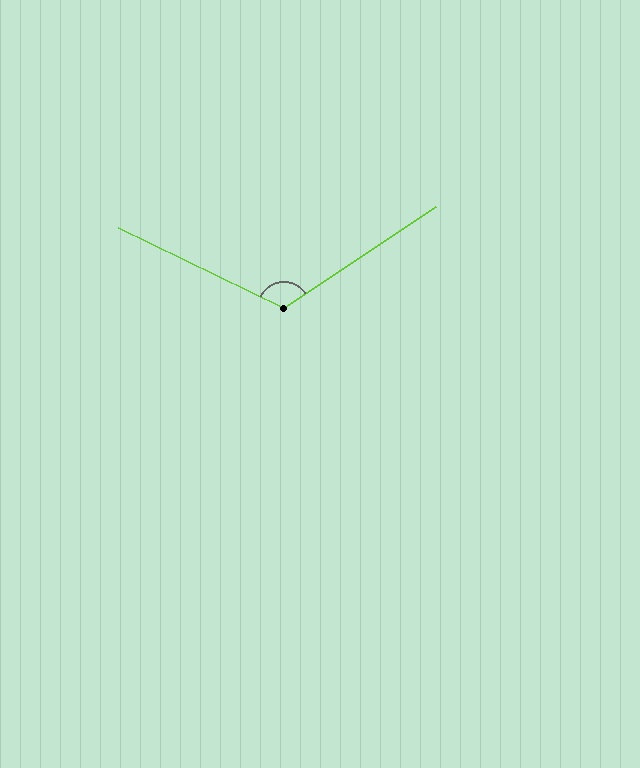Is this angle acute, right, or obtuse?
It is obtuse.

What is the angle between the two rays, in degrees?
Approximately 121 degrees.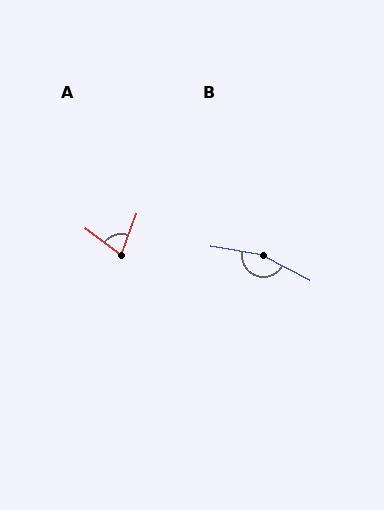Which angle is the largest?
B, at approximately 162 degrees.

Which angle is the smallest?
A, at approximately 74 degrees.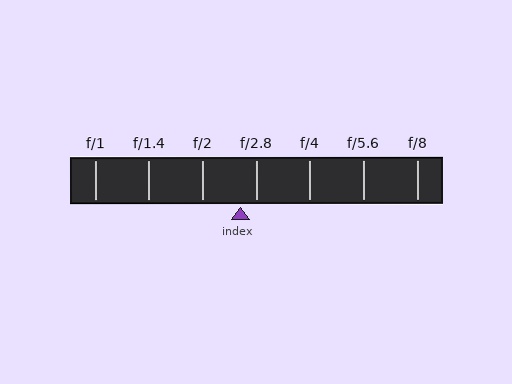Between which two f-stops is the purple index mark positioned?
The index mark is between f/2 and f/2.8.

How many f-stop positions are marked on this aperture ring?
There are 7 f-stop positions marked.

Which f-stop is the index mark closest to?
The index mark is closest to f/2.8.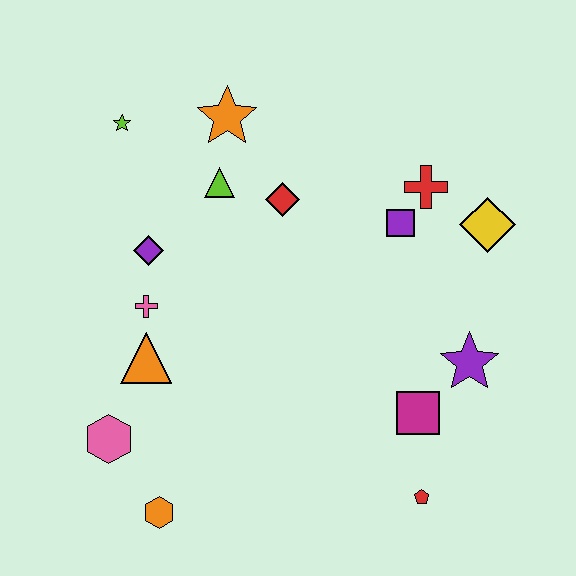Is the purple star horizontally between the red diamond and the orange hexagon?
No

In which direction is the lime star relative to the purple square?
The lime star is to the left of the purple square.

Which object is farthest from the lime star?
The red pentagon is farthest from the lime star.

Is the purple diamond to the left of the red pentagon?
Yes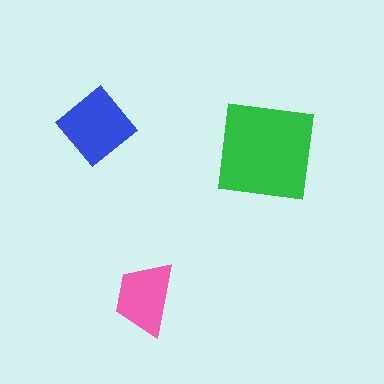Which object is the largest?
The green square.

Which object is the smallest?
The pink trapezoid.